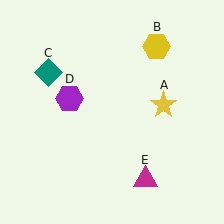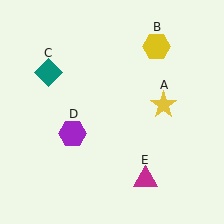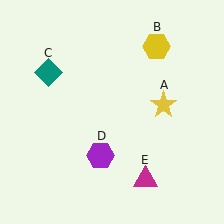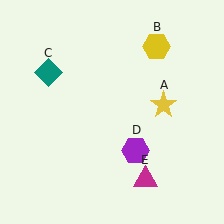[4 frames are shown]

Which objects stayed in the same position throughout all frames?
Yellow star (object A) and yellow hexagon (object B) and teal diamond (object C) and magenta triangle (object E) remained stationary.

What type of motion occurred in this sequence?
The purple hexagon (object D) rotated counterclockwise around the center of the scene.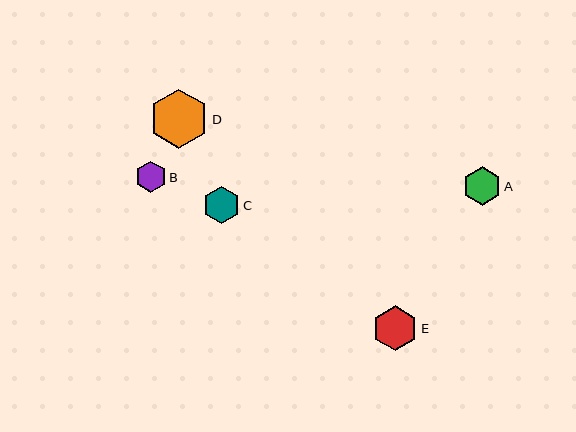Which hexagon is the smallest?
Hexagon B is the smallest with a size of approximately 31 pixels.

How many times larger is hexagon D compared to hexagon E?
Hexagon D is approximately 1.3 times the size of hexagon E.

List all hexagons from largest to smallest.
From largest to smallest: D, E, A, C, B.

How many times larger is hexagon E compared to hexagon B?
Hexagon E is approximately 1.5 times the size of hexagon B.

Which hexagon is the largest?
Hexagon D is the largest with a size of approximately 60 pixels.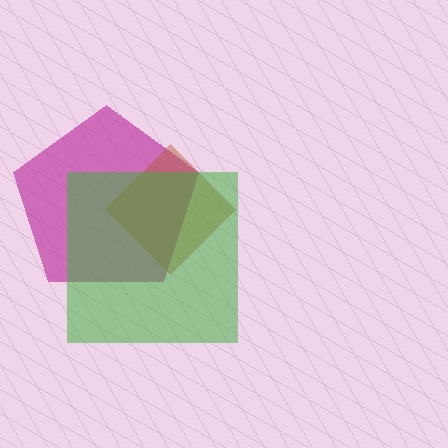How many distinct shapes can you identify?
There are 3 distinct shapes: a magenta pentagon, a brown diamond, a green square.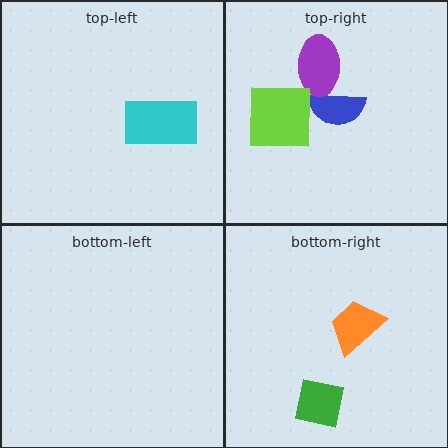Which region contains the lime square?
The top-right region.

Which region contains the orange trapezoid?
The bottom-right region.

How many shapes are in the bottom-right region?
2.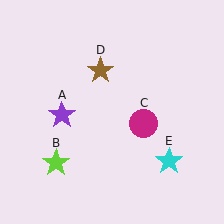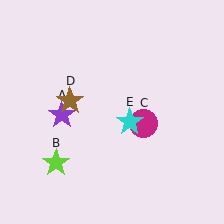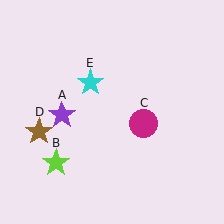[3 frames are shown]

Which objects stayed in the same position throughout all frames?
Purple star (object A) and lime star (object B) and magenta circle (object C) remained stationary.